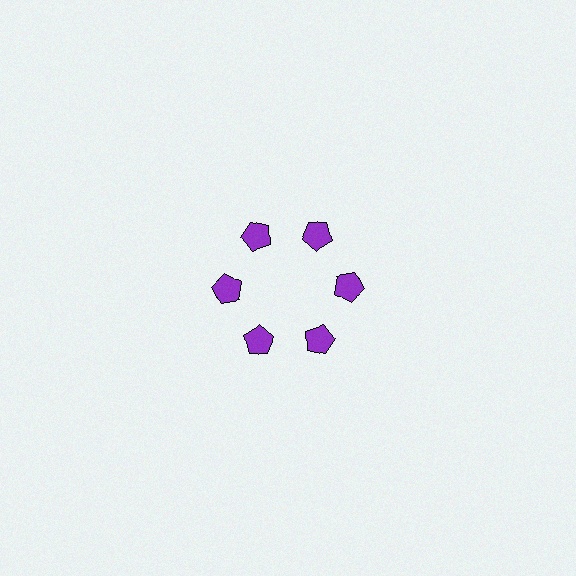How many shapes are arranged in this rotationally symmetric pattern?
There are 6 shapes, arranged in 6 groups of 1.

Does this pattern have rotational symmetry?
Yes, this pattern has 6-fold rotational symmetry. It looks the same after rotating 60 degrees around the center.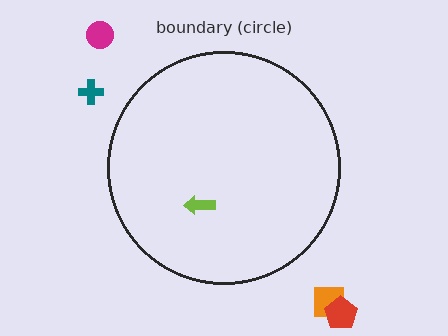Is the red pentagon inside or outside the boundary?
Outside.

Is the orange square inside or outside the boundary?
Outside.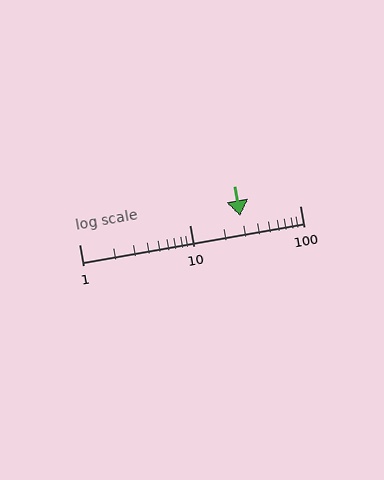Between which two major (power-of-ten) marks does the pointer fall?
The pointer is between 10 and 100.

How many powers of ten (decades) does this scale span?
The scale spans 2 decades, from 1 to 100.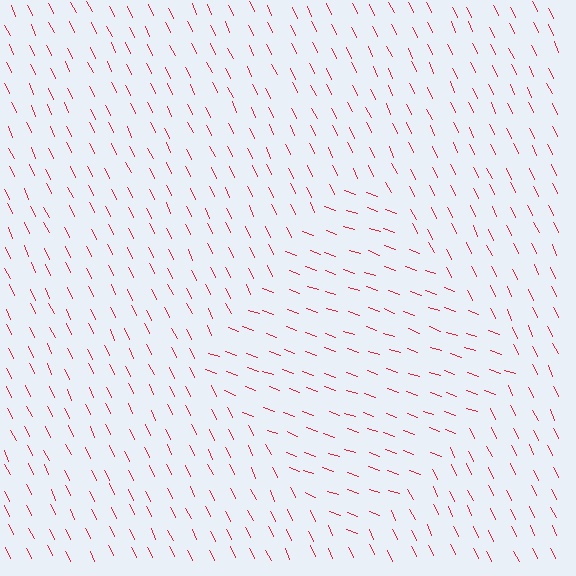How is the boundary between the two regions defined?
The boundary is defined purely by a change in line orientation (approximately 45 degrees difference). All lines are the same color and thickness.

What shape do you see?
I see a diamond.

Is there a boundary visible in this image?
Yes, there is a texture boundary formed by a change in line orientation.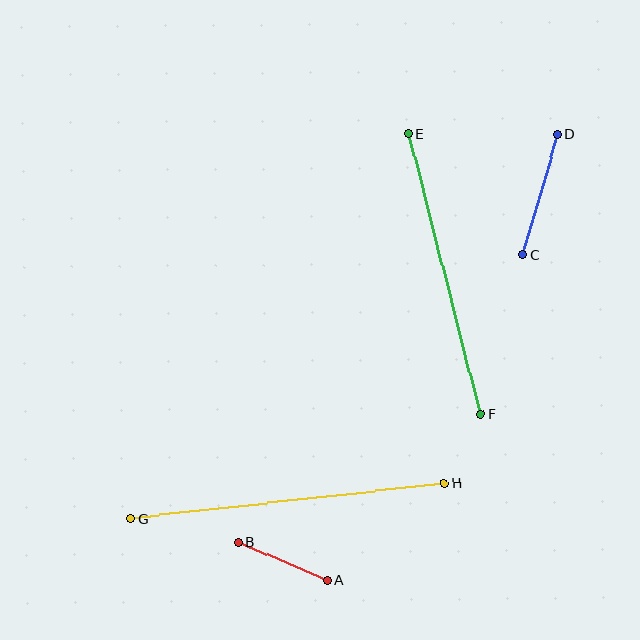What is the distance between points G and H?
The distance is approximately 316 pixels.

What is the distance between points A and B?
The distance is approximately 97 pixels.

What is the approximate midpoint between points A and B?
The midpoint is at approximately (283, 561) pixels.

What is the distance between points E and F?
The distance is approximately 289 pixels.